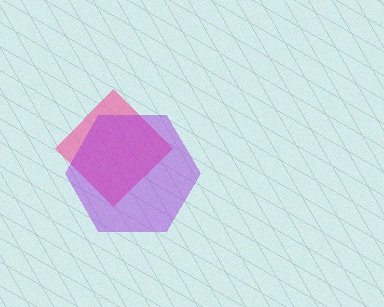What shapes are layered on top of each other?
The layered shapes are: a pink diamond, a purple hexagon.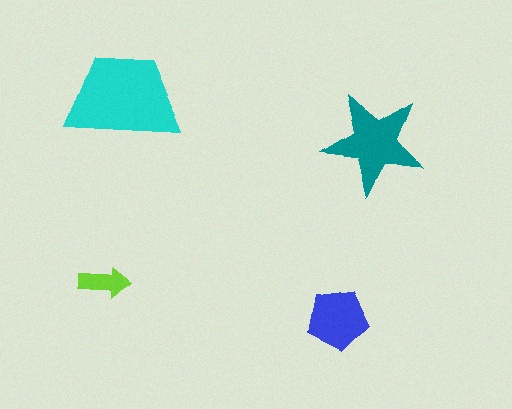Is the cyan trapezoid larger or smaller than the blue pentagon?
Larger.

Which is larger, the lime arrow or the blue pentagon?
The blue pentagon.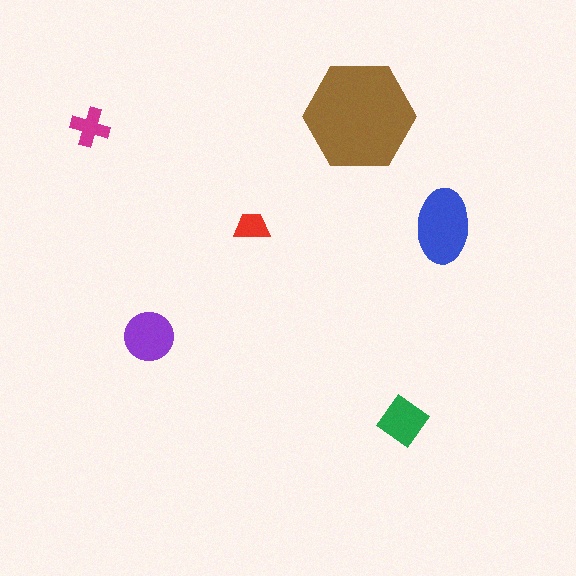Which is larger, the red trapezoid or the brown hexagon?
The brown hexagon.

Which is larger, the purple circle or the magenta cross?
The purple circle.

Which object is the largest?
The brown hexagon.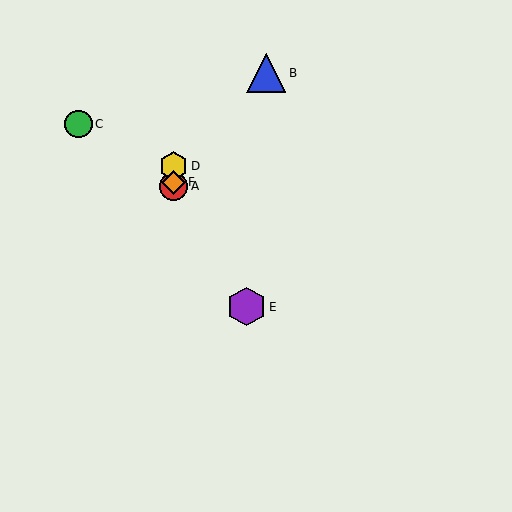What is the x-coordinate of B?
Object B is at x≈266.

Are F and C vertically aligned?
No, F is at x≈173 and C is at x≈79.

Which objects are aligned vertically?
Objects A, D, F are aligned vertically.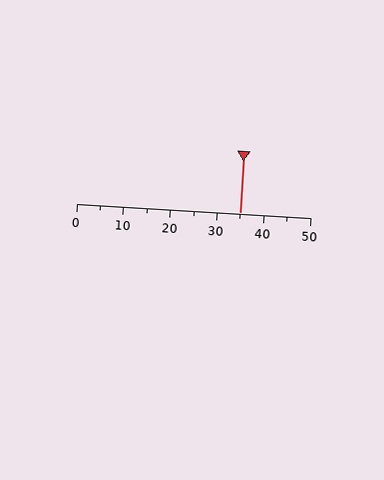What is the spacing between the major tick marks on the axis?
The major ticks are spaced 10 apart.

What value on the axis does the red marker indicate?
The marker indicates approximately 35.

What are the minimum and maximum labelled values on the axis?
The axis runs from 0 to 50.